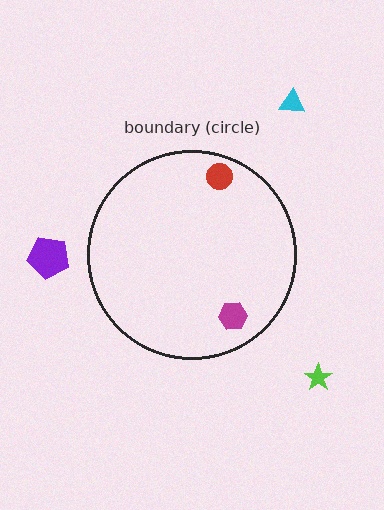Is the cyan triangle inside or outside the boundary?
Outside.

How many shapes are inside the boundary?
2 inside, 3 outside.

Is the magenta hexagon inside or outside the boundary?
Inside.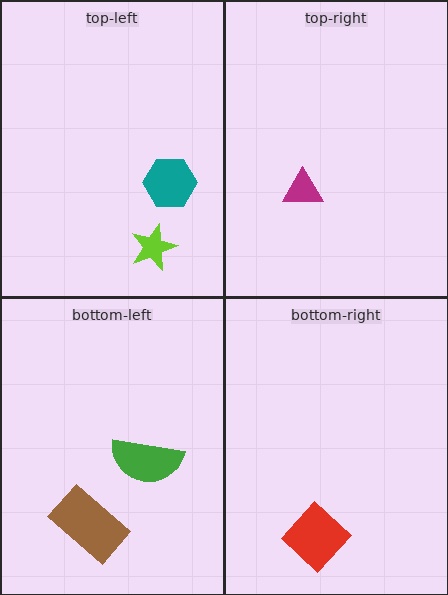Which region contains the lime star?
The top-left region.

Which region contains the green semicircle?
The bottom-left region.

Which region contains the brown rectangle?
The bottom-left region.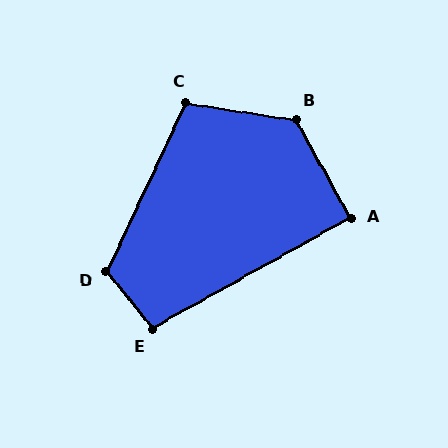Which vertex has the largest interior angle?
B, at approximately 128 degrees.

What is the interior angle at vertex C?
Approximately 107 degrees (obtuse).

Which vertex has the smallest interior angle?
A, at approximately 90 degrees.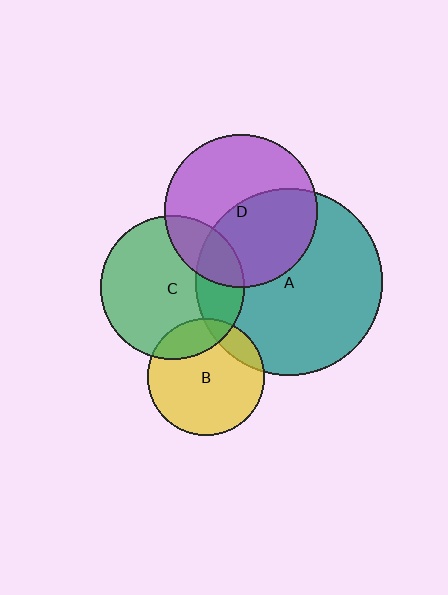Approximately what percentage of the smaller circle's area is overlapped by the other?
Approximately 15%.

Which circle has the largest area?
Circle A (teal).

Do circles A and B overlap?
Yes.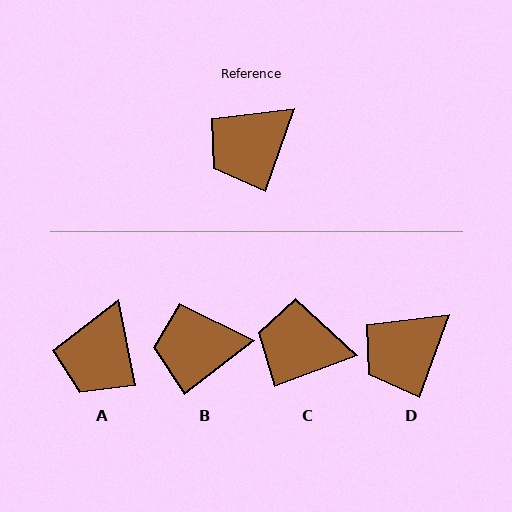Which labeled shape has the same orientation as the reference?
D.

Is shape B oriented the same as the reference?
No, it is off by about 33 degrees.